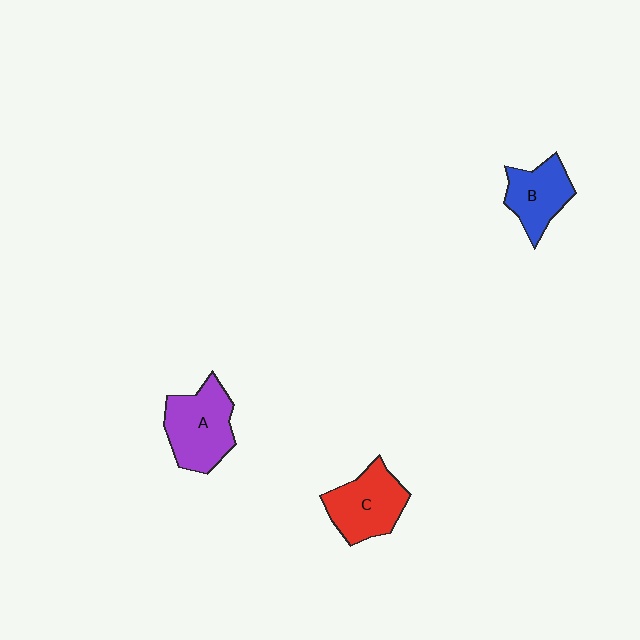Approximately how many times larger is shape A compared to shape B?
Approximately 1.4 times.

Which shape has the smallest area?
Shape B (blue).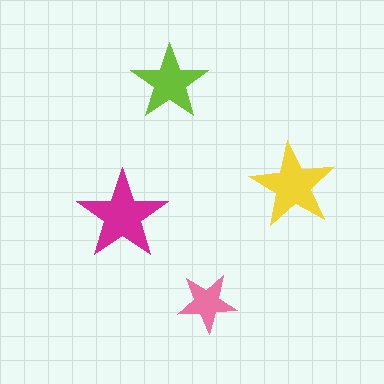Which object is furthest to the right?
The yellow star is rightmost.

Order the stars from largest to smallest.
the magenta one, the yellow one, the lime one, the pink one.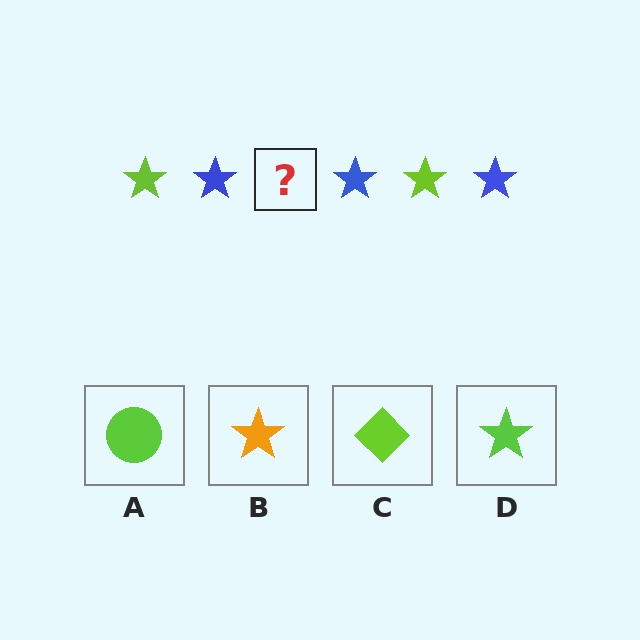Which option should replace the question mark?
Option D.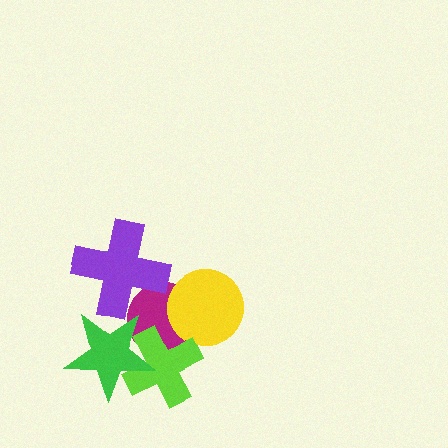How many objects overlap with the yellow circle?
1 object overlaps with the yellow circle.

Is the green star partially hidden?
Yes, it is partially covered by another shape.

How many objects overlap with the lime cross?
2 objects overlap with the lime cross.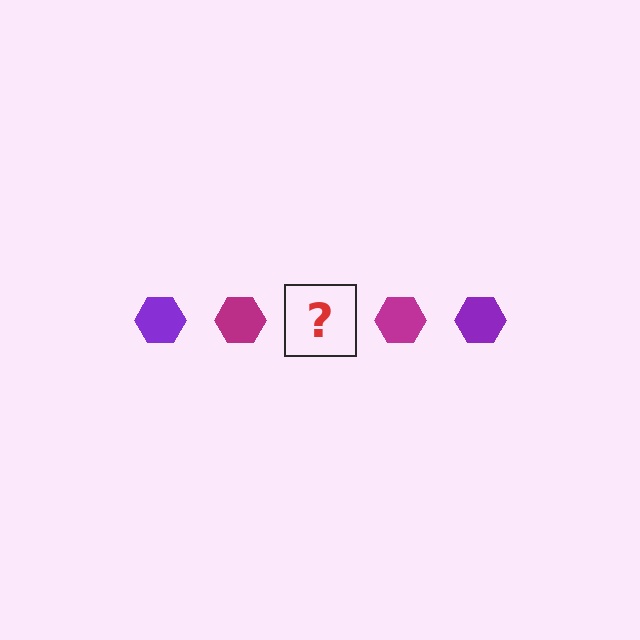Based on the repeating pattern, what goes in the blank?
The blank should be a purple hexagon.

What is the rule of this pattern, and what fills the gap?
The rule is that the pattern cycles through purple, magenta hexagons. The gap should be filled with a purple hexagon.